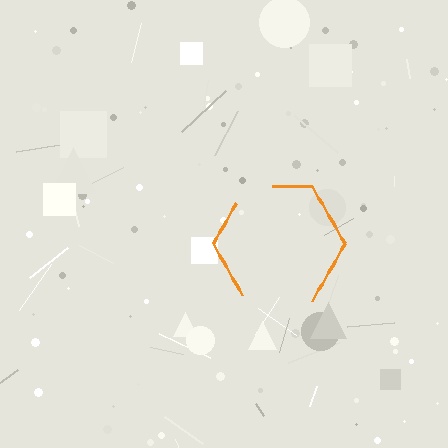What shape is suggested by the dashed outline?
The dashed outline suggests a hexagon.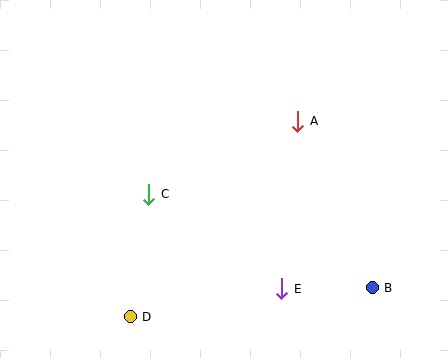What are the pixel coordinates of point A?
Point A is at (298, 121).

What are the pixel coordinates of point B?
Point B is at (372, 288).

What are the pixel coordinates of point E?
Point E is at (282, 289).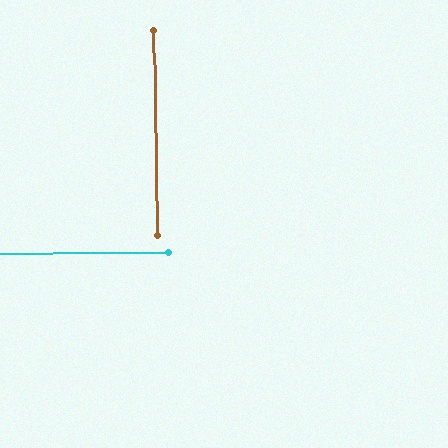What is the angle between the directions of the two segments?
Approximately 90 degrees.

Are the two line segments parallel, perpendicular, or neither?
Perpendicular — they meet at approximately 90°.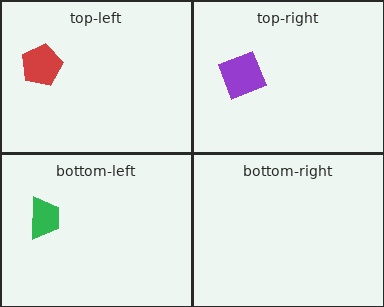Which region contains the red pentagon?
The top-left region.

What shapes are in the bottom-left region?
The green trapezoid.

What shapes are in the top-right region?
The purple square.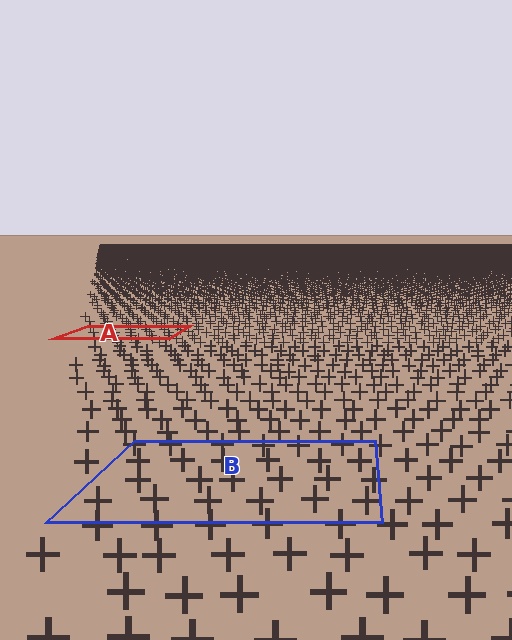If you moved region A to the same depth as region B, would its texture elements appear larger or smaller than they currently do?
They would appear larger. At a closer depth, the same texture elements are projected at a bigger on-screen size.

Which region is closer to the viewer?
Region B is closer. The texture elements there are larger and more spread out.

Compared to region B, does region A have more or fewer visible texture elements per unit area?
Region A has more texture elements per unit area — they are packed more densely because it is farther away.